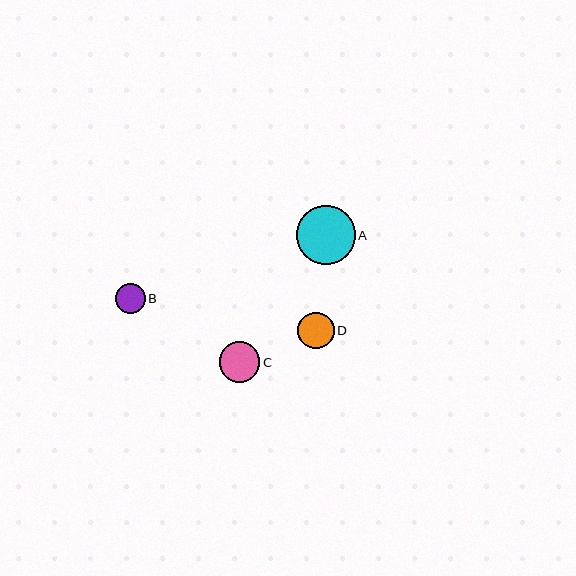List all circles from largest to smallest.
From largest to smallest: A, C, D, B.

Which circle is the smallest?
Circle B is the smallest with a size of approximately 30 pixels.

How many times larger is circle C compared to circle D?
Circle C is approximately 1.1 times the size of circle D.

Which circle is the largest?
Circle A is the largest with a size of approximately 58 pixels.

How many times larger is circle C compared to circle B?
Circle C is approximately 1.4 times the size of circle B.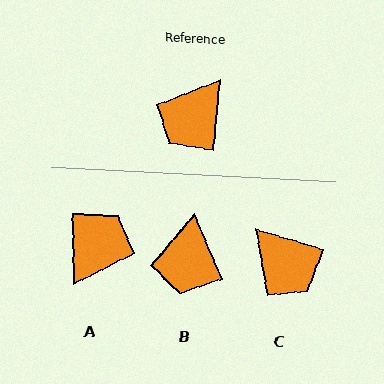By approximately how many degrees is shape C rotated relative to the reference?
Approximately 78 degrees counter-clockwise.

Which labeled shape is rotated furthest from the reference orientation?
A, about 174 degrees away.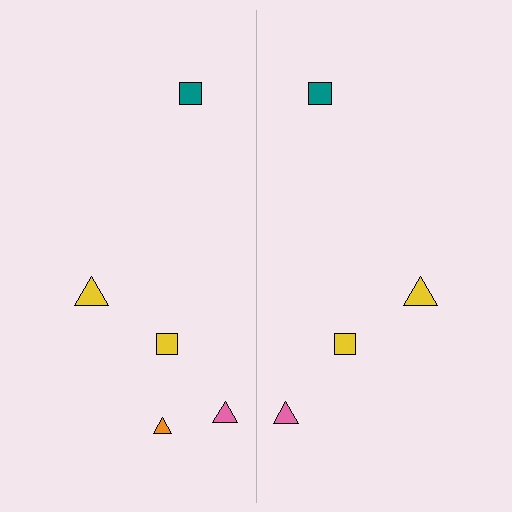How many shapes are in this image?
There are 9 shapes in this image.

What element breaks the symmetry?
A orange triangle is missing from the right side.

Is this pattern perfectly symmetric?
No, the pattern is not perfectly symmetric. A orange triangle is missing from the right side.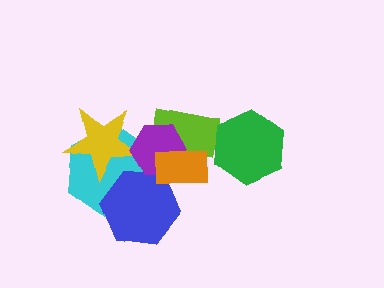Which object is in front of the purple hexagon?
The orange rectangle is in front of the purple hexagon.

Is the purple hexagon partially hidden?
Yes, it is partially covered by another shape.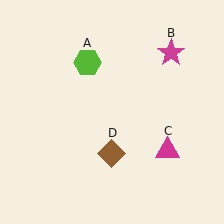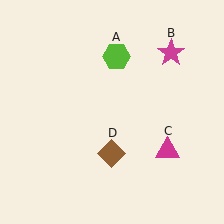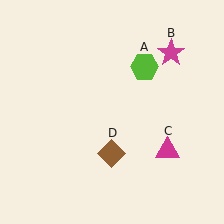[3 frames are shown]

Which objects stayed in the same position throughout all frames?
Magenta star (object B) and magenta triangle (object C) and brown diamond (object D) remained stationary.